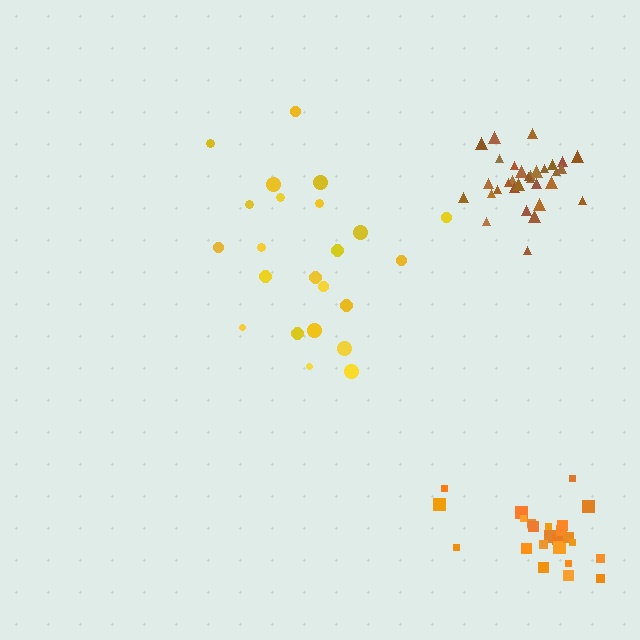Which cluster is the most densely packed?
Brown.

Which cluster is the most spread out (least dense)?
Yellow.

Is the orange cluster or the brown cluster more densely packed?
Brown.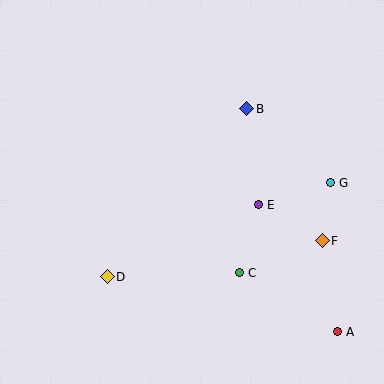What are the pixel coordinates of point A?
Point A is at (337, 332).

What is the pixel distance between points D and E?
The distance between D and E is 167 pixels.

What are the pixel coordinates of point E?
Point E is at (258, 205).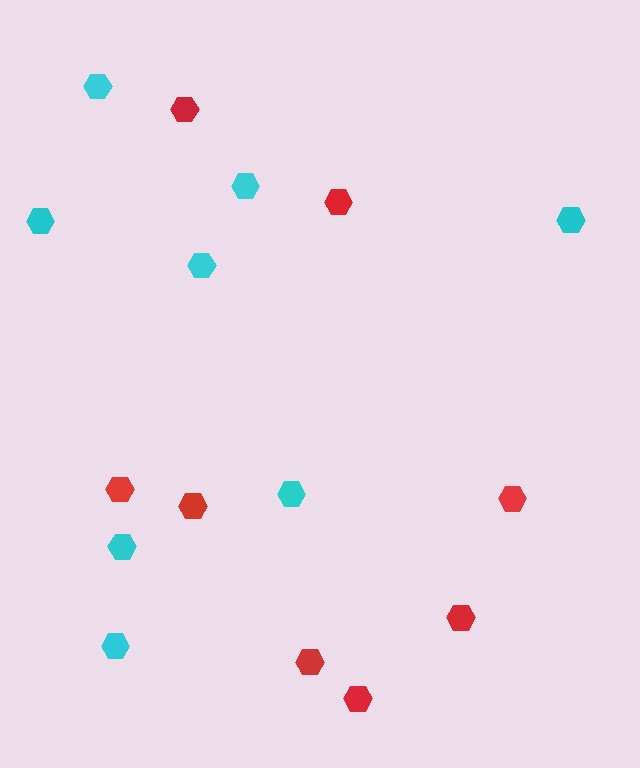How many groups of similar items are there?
There are 2 groups: one group of red hexagons (8) and one group of cyan hexagons (8).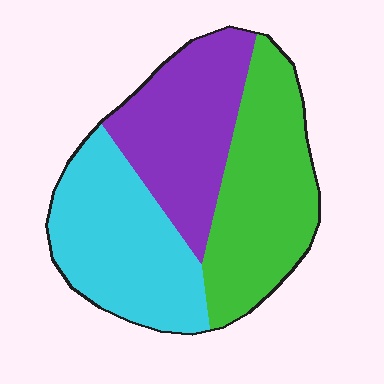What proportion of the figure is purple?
Purple takes up between a sixth and a third of the figure.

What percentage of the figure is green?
Green covers 36% of the figure.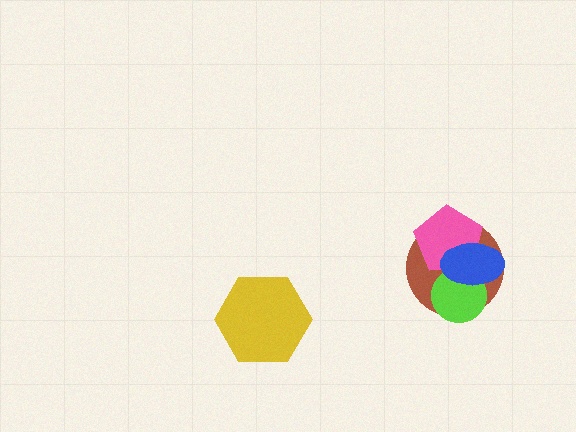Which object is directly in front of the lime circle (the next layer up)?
The pink pentagon is directly in front of the lime circle.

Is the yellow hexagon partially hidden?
No, no other shape covers it.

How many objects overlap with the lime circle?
3 objects overlap with the lime circle.